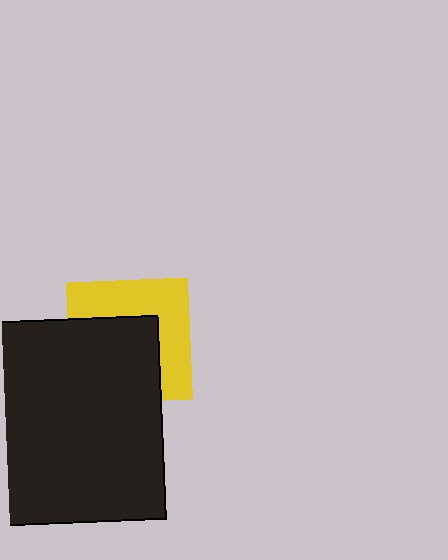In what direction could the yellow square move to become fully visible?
The yellow square could move toward the upper-right. That would shift it out from behind the black square entirely.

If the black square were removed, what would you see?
You would see the complete yellow square.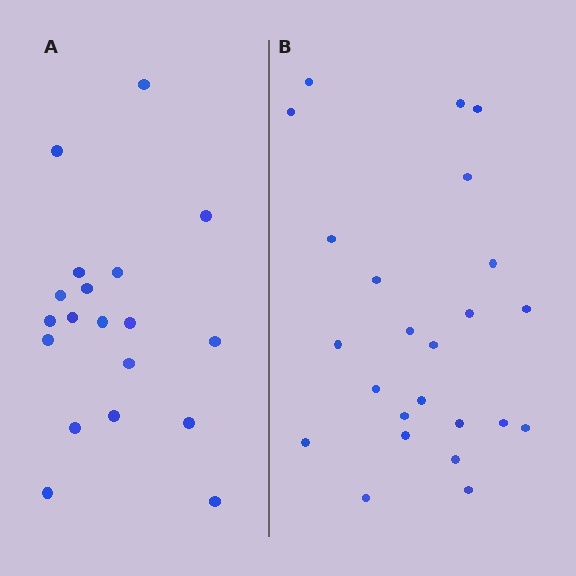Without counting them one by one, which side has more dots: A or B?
Region B (the right region) has more dots.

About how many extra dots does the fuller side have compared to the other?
Region B has about 5 more dots than region A.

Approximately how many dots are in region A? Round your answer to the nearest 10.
About 20 dots. (The exact count is 19, which rounds to 20.)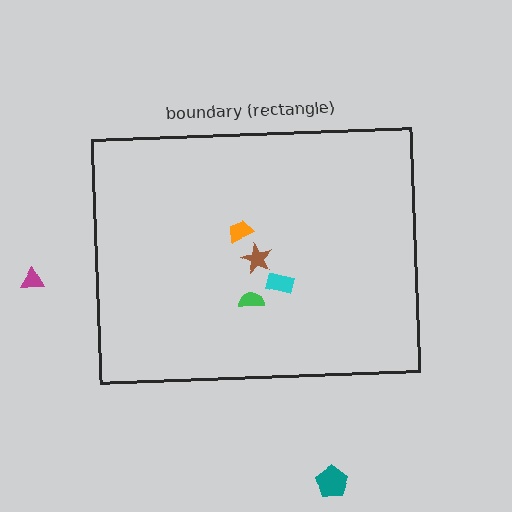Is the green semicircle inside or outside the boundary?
Inside.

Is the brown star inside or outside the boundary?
Inside.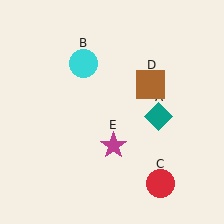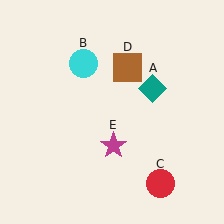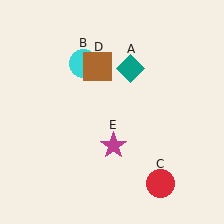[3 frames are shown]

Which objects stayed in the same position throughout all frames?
Cyan circle (object B) and red circle (object C) and magenta star (object E) remained stationary.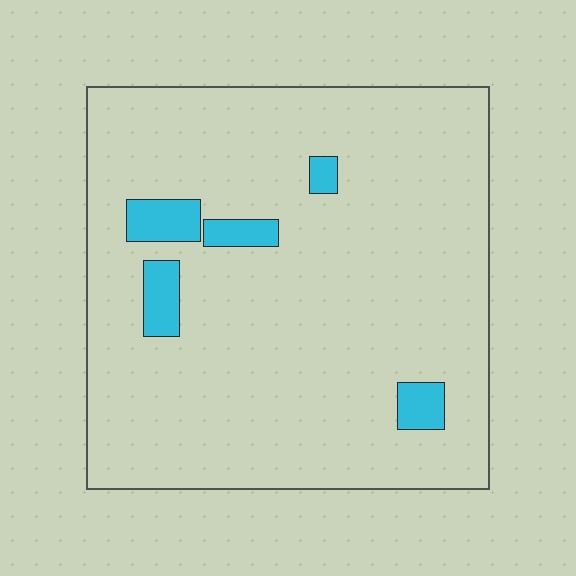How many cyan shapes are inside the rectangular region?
5.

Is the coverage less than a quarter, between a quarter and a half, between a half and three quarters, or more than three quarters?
Less than a quarter.